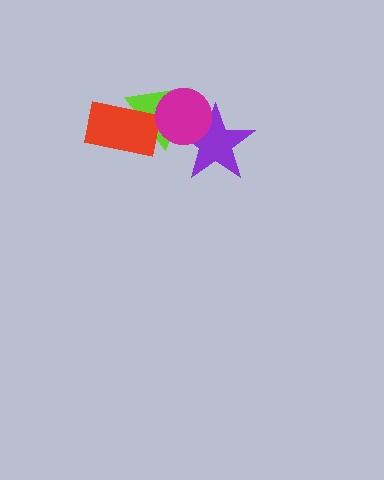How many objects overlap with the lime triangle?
3 objects overlap with the lime triangle.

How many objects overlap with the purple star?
2 objects overlap with the purple star.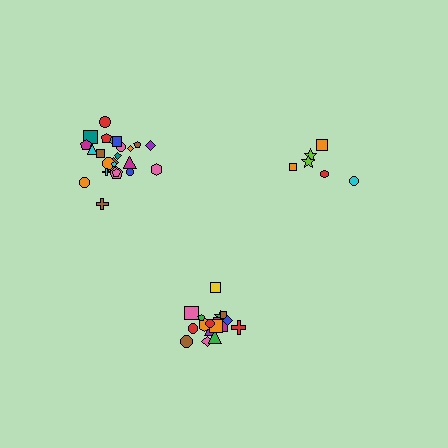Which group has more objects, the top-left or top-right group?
The top-left group.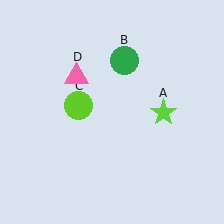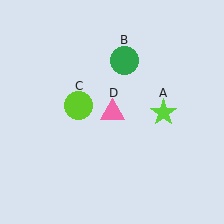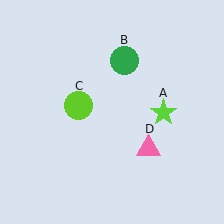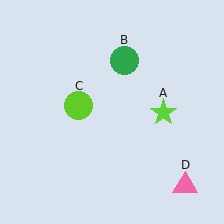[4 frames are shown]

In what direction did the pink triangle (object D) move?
The pink triangle (object D) moved down and to the right.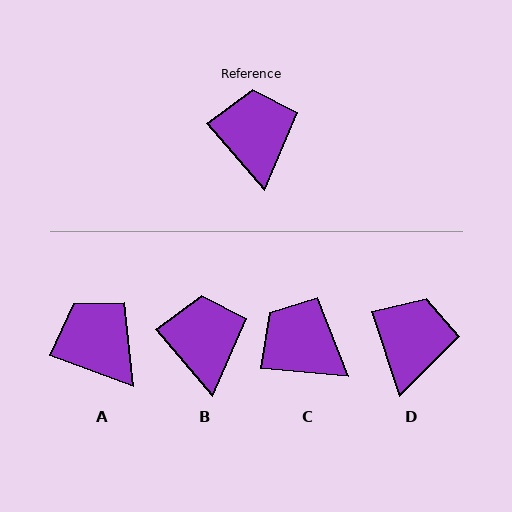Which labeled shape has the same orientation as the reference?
B.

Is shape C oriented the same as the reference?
No, it is off by about 45 degrees.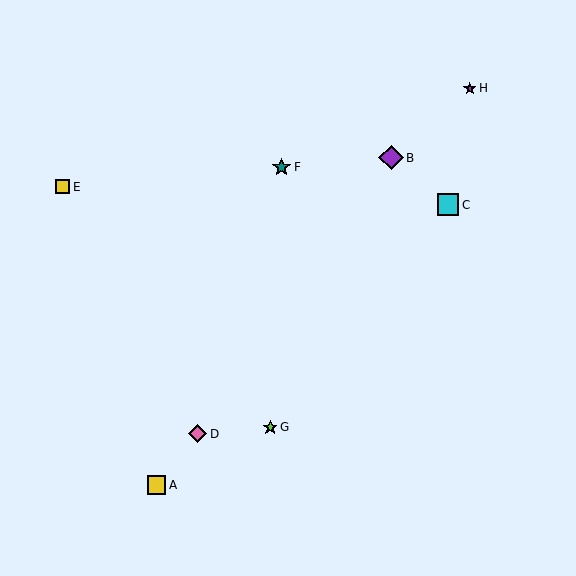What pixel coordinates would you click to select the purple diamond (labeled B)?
Click at (391, 158) to select the purple diamond B.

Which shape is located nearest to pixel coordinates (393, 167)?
The purple diamond (labeled B) at (391, 158) is nearest to that location.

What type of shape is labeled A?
Shape A is a yellow square.